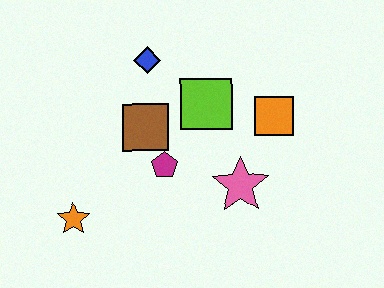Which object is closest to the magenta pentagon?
The brown square is closest to the magenta pentagon.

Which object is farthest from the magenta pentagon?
The orange square is farthest from the magenta pentagon.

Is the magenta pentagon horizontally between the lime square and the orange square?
No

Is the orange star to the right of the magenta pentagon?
No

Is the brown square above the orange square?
No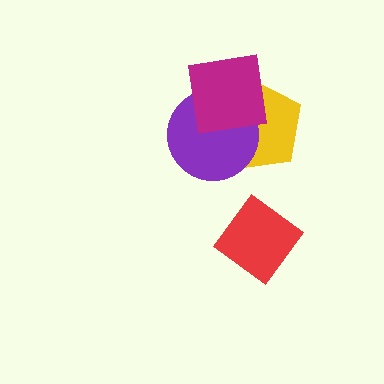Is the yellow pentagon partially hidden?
Yes, it is partially covered by another shape.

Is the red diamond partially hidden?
No, no other shape covers it.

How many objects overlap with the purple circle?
2 objects overlap with the purple circle.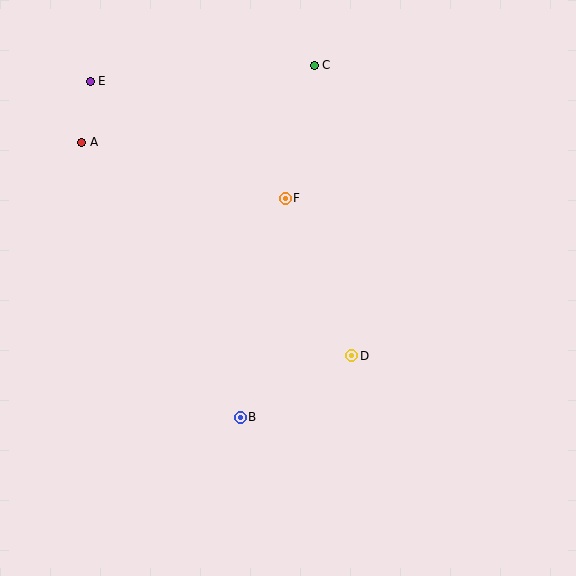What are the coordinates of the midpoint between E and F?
The midpoint between E and F is at (188, 140).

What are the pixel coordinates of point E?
Point E is at (90, 81).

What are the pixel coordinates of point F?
Point F is at (285, 198).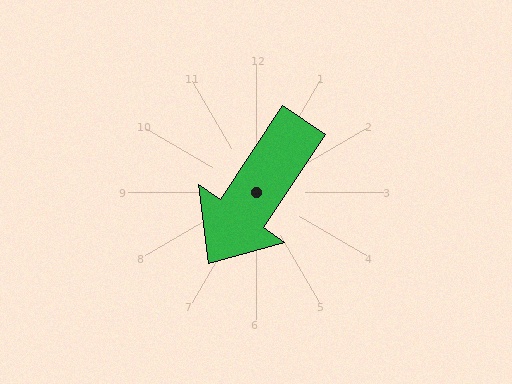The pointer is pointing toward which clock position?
Roughly 7 o'clock.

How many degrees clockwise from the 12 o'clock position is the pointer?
Approximately 214 degrees.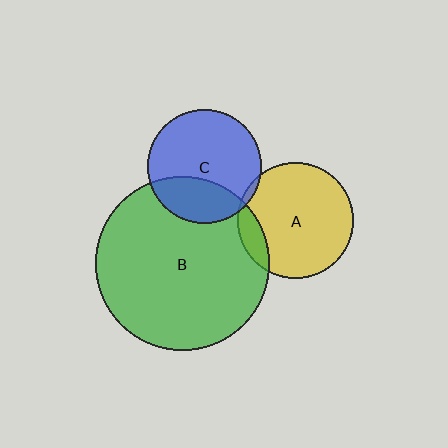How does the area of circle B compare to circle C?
Approximately 2.3 times.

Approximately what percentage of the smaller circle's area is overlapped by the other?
Approximately 30%.